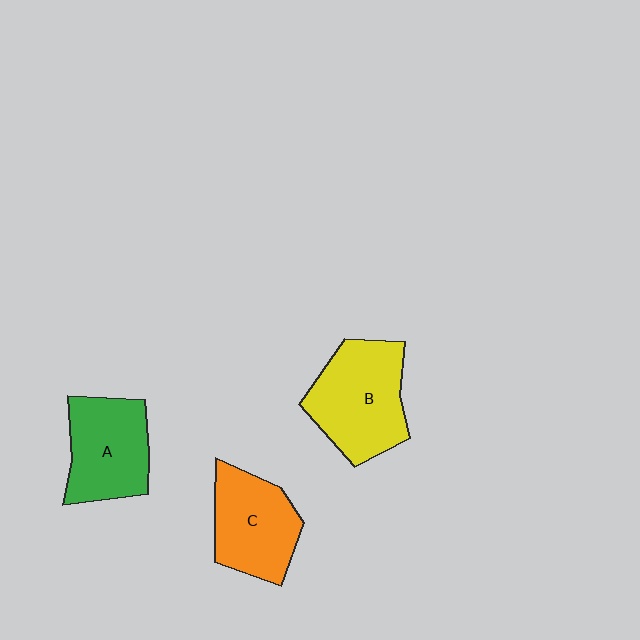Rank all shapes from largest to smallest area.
From largest to smallest: B (yellow), A (green), C (orange).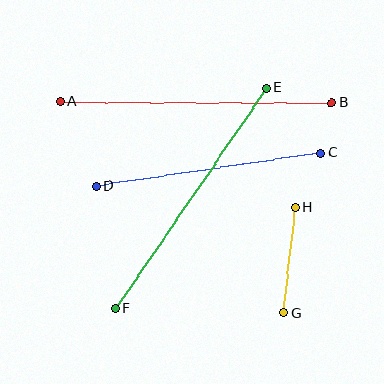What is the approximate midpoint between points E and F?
The midpoint is at approximately (191, 198) pixels.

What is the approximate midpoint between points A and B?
The midpoint is at approximately (196, 102) pixels.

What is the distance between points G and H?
The distance is approximately 107 pixels.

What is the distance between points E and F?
The distance is approximately 268 pixels.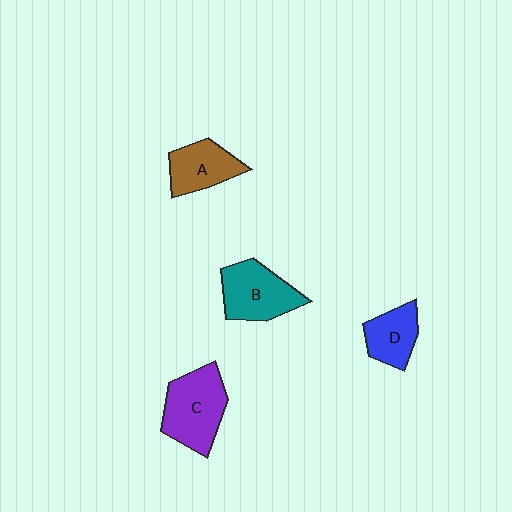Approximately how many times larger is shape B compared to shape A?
Approximately 1.3 times.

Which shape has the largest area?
Shape C (purple).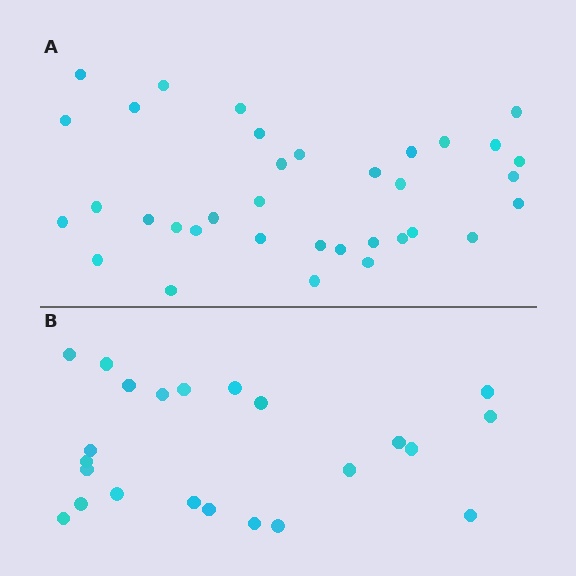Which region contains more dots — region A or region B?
Region A (the top region) has more dots.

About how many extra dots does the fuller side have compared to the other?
Region A has roughly 12 or so more dots than region B.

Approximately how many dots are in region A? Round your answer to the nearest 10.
About 40 dots. (The exact count is 35, which rounds to 40.)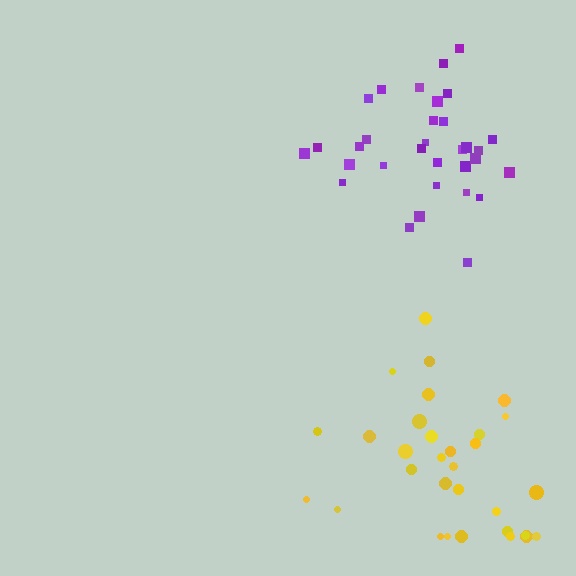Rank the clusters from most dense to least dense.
purple, yellow.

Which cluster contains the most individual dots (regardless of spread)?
Purple (32).